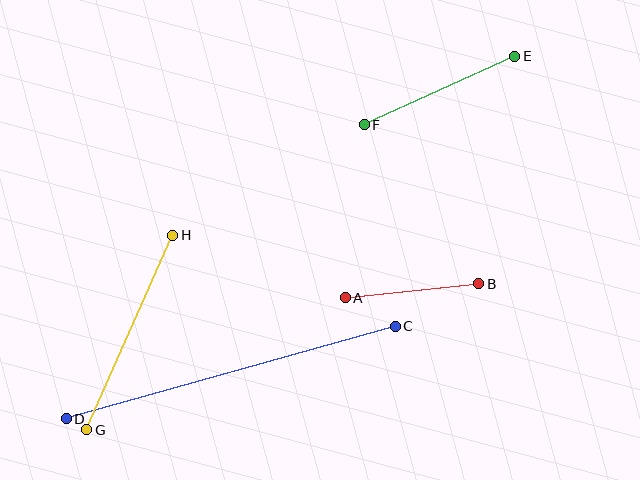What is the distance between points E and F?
The distance is approximately 166 pixels.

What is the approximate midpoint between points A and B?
The midpoint is at approximately (412, 291) pixels.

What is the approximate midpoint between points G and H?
The midpoint is at approximately (130, 332) pixels.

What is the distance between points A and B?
The distance is approximately 134 pixels.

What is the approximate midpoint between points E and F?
The midpoint is at approximately (440, 91) pixels.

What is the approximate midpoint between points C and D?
The midpoint is at approximately (231, 372) pixels.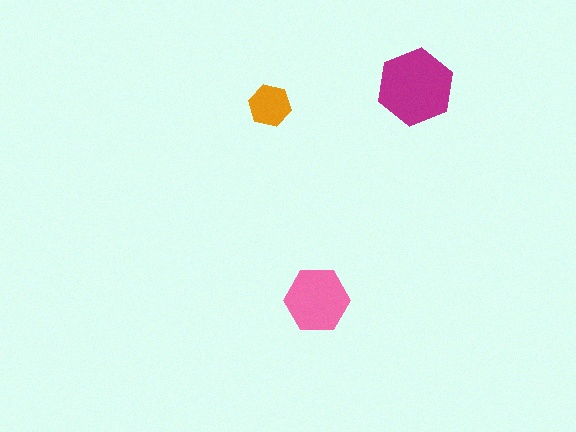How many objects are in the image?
There are 3 objects in the image.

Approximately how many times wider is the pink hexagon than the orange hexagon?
About 1.5 times wider.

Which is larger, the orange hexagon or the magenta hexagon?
The magenta one.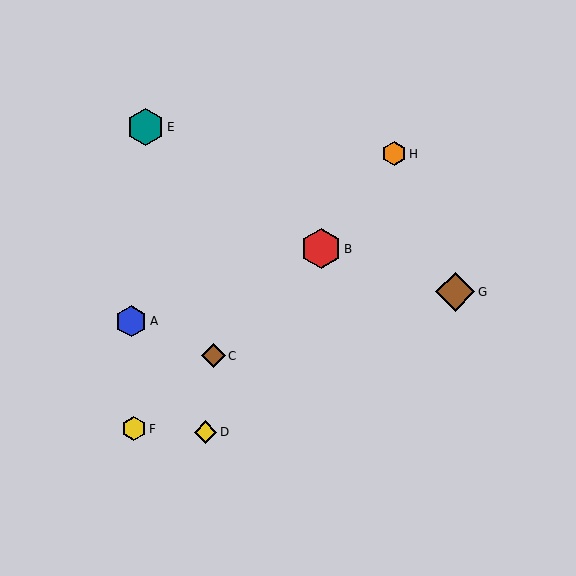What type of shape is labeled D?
Shape D is a yellow diamond.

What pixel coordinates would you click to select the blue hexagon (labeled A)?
Click at (131, 321) to select the blue hexagon A.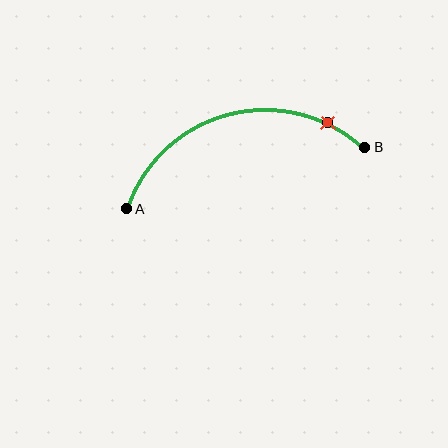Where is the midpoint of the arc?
The arc midpoint is the point on the curve farthest from the straight line joining A and B. It sits above that line.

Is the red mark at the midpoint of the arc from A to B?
No. The red mark lies on the arc but is closer to endpoint B. The arc midpoint would be at the point on the curve equidistant along the arc from both A and B.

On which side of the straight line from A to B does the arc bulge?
The arc bulges above the straight line connecting A and B.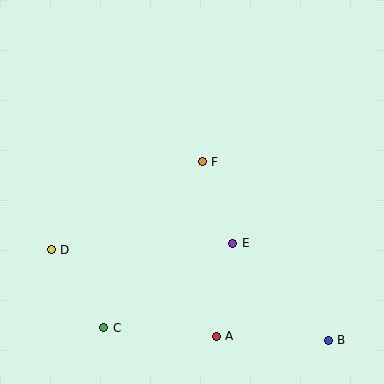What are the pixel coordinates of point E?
Point E is at (233, 243).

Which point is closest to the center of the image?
Point F at (202, 162) is closest to the center.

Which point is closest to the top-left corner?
Point D is closest to the top-left corner.